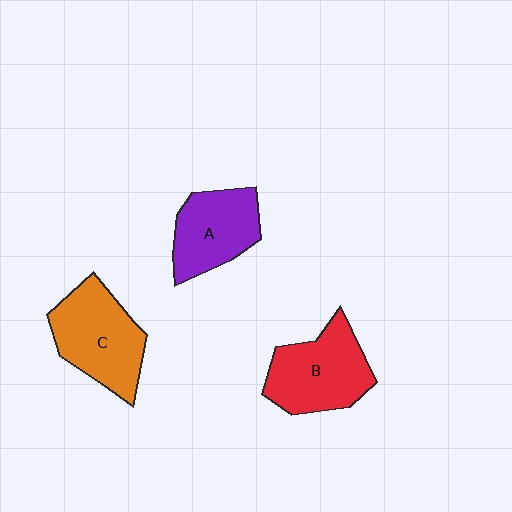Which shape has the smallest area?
Shape A (purple).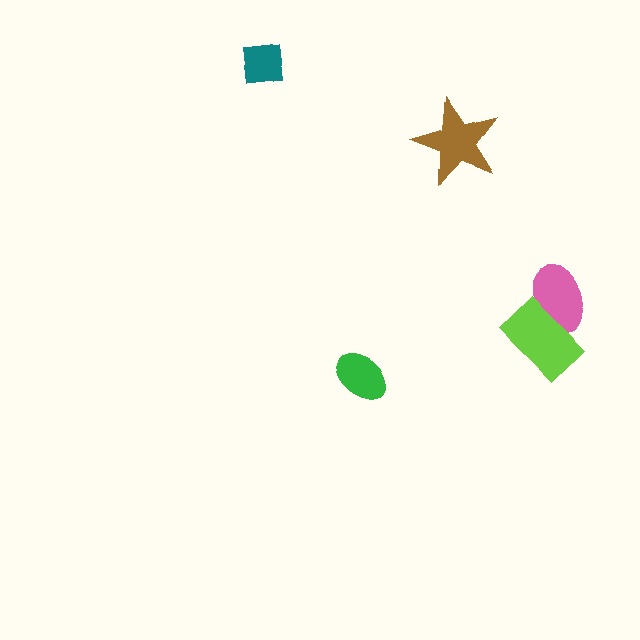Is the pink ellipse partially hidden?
Yes, it is partially covered by another shape.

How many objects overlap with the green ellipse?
0 objects overlap with the green ellipse.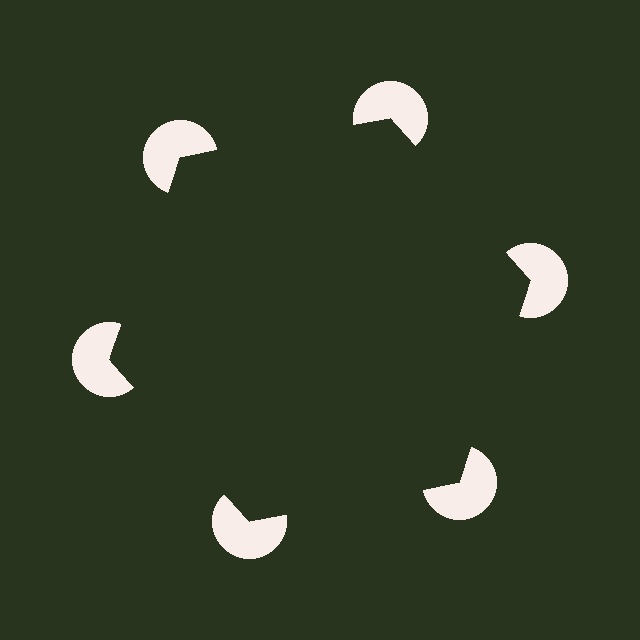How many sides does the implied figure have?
6 sides.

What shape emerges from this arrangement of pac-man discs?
An illusory hexagon — its edges are inferred from the aligned wedge cuts in the pac-man discs, not physically drawn.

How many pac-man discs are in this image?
There are 6 — one at each vertex of the illusory hexagon.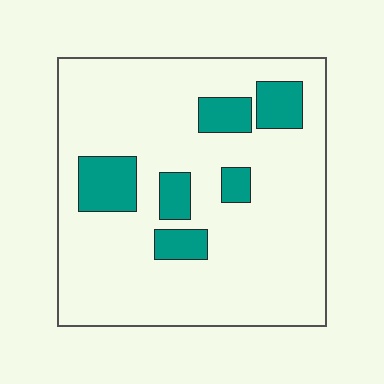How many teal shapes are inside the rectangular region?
6.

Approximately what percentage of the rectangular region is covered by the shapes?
Approximately 15%.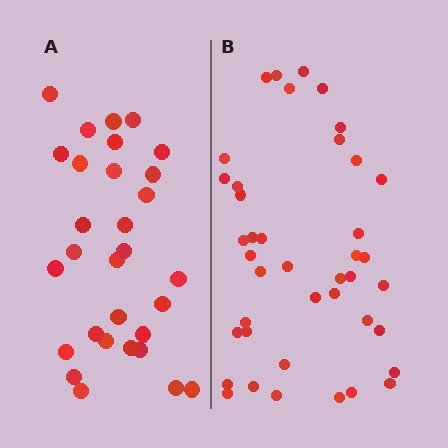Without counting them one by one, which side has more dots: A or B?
Region B (the right region) has more dots.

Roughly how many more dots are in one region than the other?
Region B has roughly 12 or so more dots than region A.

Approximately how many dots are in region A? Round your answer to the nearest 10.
About 30 dots.